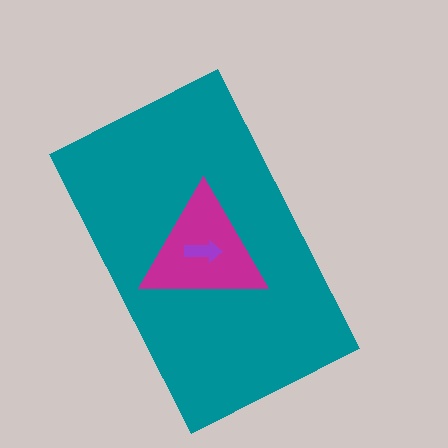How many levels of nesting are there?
3.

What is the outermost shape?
The teal rectangle.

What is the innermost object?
The purple arrow.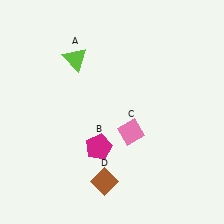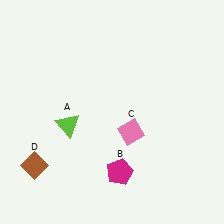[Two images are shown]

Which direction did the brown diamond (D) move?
The brown diamond (D) moved left.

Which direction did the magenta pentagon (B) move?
The magenta pentagon (B) moved down.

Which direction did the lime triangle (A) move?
The lime triangle (A) moved down.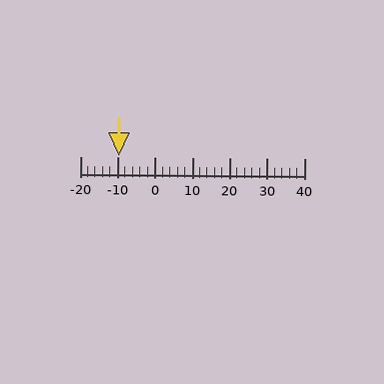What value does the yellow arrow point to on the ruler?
The yellow arrow points to approximately -10.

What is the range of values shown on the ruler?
The ruler shows values from -20 to 40.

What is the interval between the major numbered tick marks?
The major tick marks are spaced 10 units apart.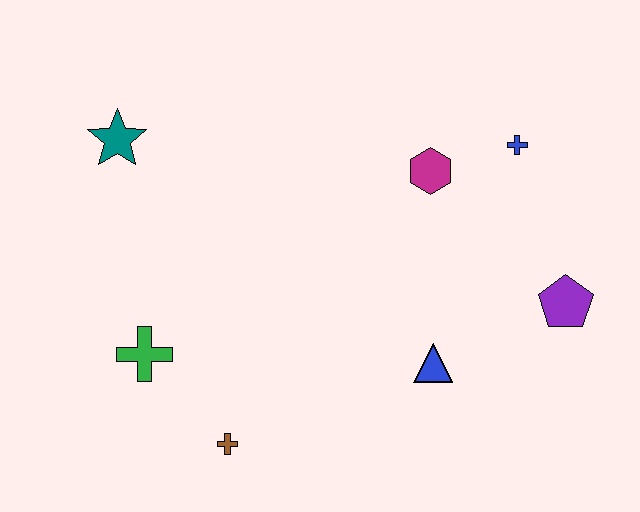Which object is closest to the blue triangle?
The purple pentagon is closest to the blue triangle.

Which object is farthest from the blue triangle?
The teal star is farthest from the blue triangle.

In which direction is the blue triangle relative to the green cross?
The blue triangle is to the right of the green cross.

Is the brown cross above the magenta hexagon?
No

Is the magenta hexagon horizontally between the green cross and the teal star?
No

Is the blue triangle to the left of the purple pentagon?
Yes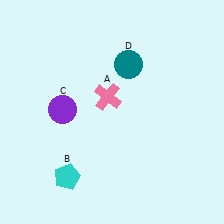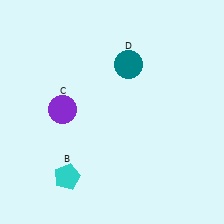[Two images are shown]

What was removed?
The pink cross (A) was removed in Image 2.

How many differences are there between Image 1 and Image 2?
There is 1 difference between the two images.